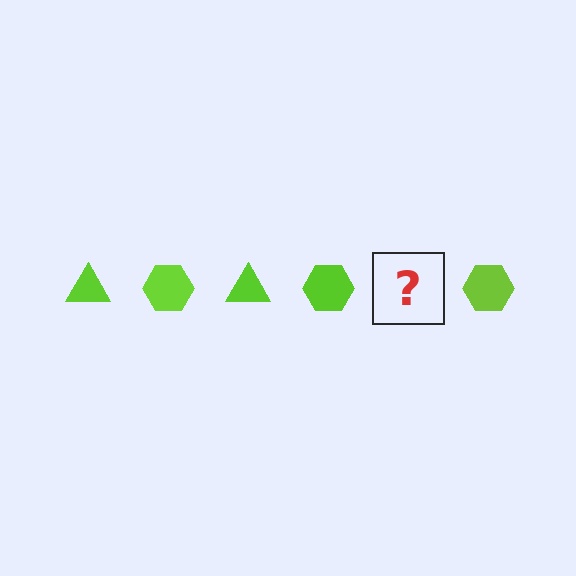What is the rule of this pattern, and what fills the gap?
The rule is that the pattern cycles through triangle, hexagon shapes in lime. The gap should be filled with a lime triangle.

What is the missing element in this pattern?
The missing element is a lime triangle.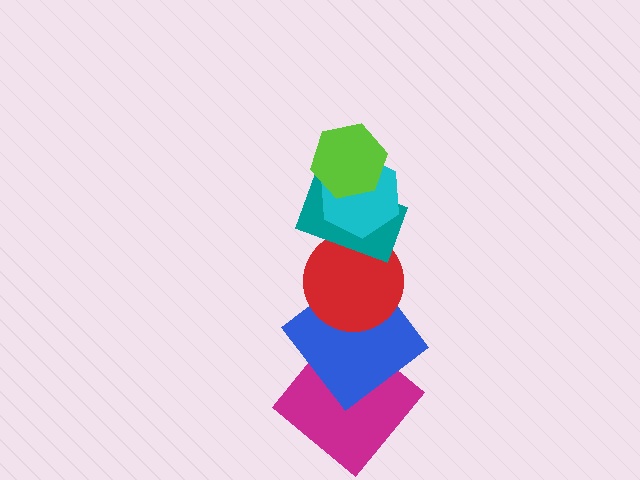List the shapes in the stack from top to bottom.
From top to bottom: the lime hexagon, the cyan hexagon, the teal rectangle, the red circle, the blue diamond, the magenta diamond.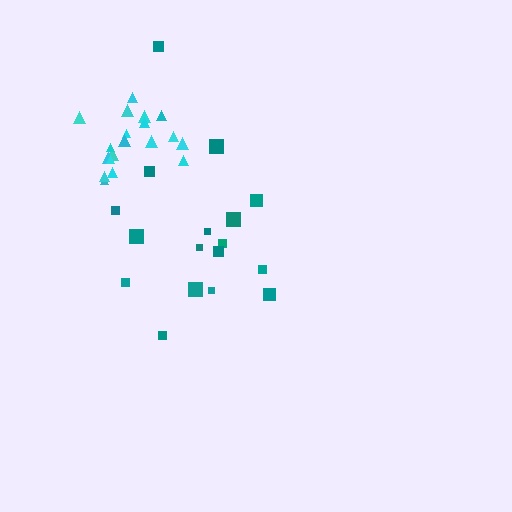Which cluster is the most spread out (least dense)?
Teal.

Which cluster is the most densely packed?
Cyan.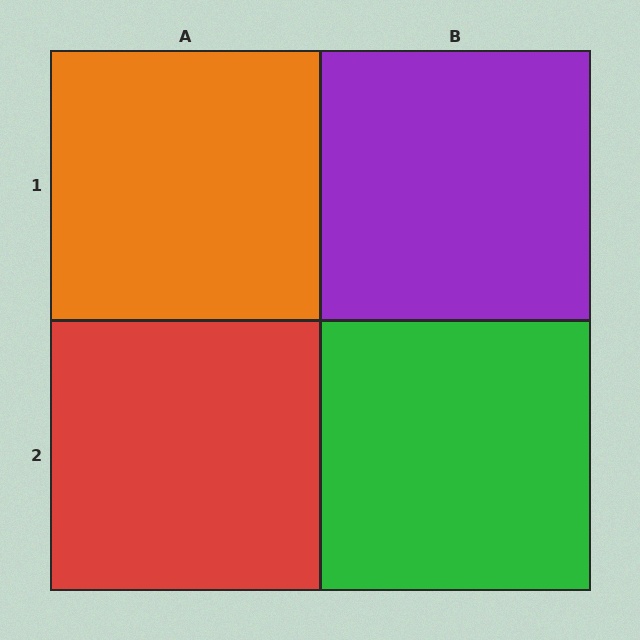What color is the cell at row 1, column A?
Orange.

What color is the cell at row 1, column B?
Purple.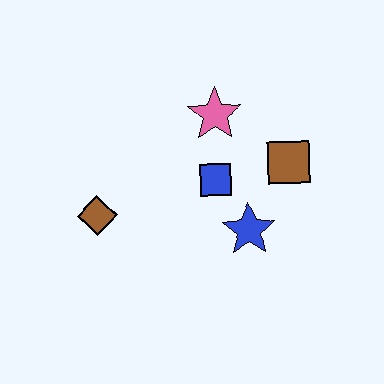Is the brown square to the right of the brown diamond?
Yes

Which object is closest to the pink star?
The blue square is closest to the pink star.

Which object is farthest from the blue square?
The brown diamond is farthest from the blue square.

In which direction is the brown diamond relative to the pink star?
The brown diamond is to the left of the pink star.